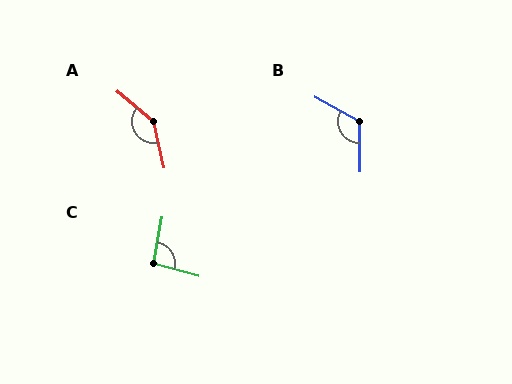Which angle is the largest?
A, at approximately 143 degrees.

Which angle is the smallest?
C, at approximately 95 degrees.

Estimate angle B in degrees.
Approximately 119 degrees.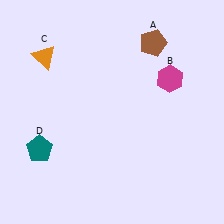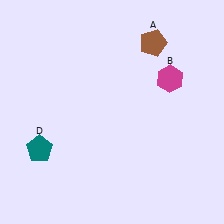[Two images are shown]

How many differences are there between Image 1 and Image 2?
There is 1 difference between the two images.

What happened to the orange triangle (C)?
The orange triangle (C) was removed in Image 2. It was in the top-left area of Image 1.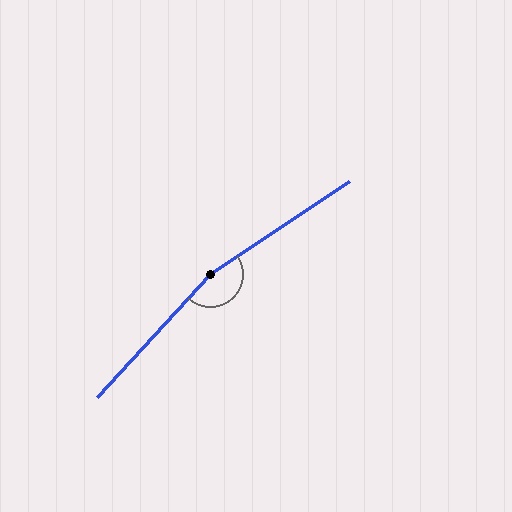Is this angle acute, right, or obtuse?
It is obtuse.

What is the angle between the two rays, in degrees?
Approximately 166 degrees.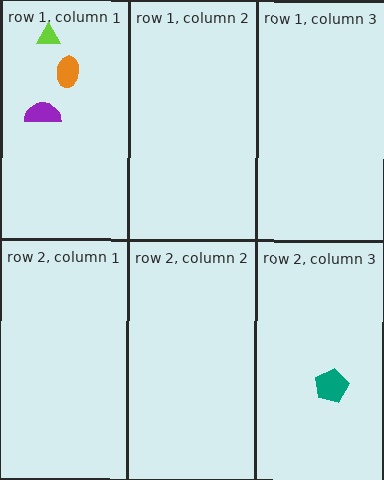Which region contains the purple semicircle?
The row 1, column 1 region.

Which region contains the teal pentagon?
The row 2, column 3 region.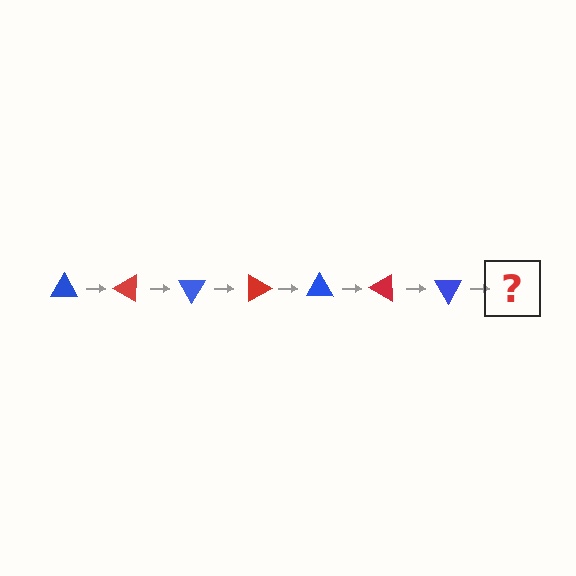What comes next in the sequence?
The next element should be a red triangle, rotated 210 degrees from the start.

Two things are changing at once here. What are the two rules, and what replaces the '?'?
The two rules are that it rotates 30 degrees each step and the color cycles through blue and red. The '?' should be a red triangle, rotated 210 degrees from the start.